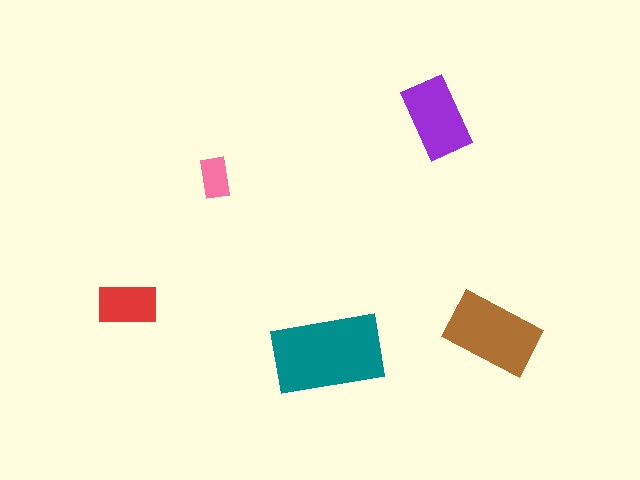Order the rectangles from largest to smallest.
the teal one, the brown one, the purple one, the red one, the pink one.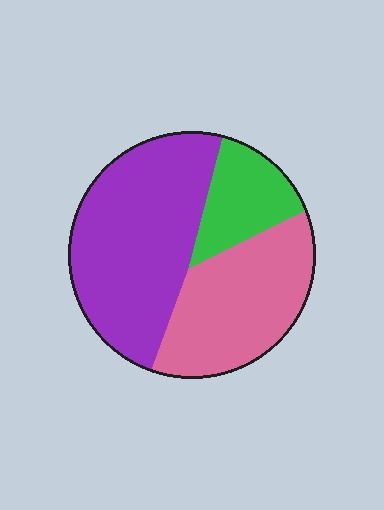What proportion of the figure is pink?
Pink takes up about one third (1/3) of the figure.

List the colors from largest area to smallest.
From largest to smallest: purple, pink, green.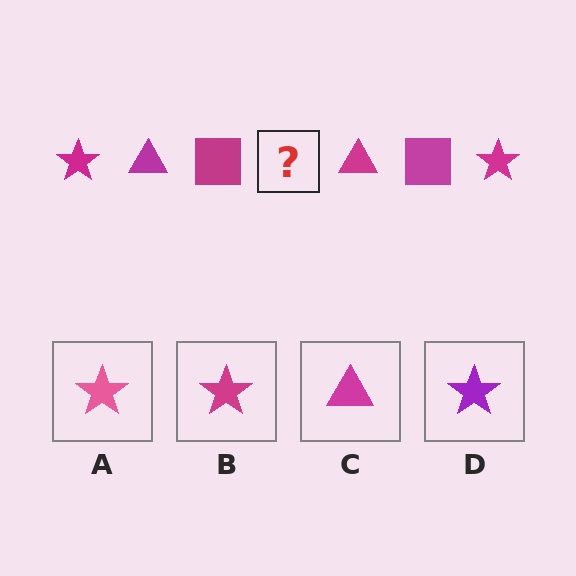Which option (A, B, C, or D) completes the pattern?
B.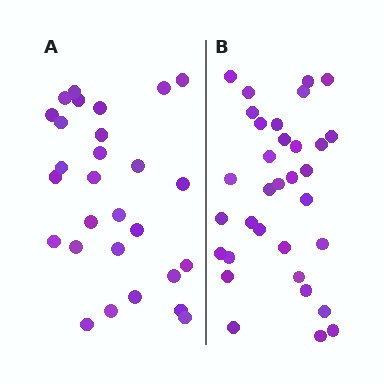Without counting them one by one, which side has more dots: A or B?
Region B (the right region) has more dots.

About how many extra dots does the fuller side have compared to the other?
Region B has about 5 more dots than region A.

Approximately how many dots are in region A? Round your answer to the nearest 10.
About 30 dots. (The exact count is 28, which rounds to 30.)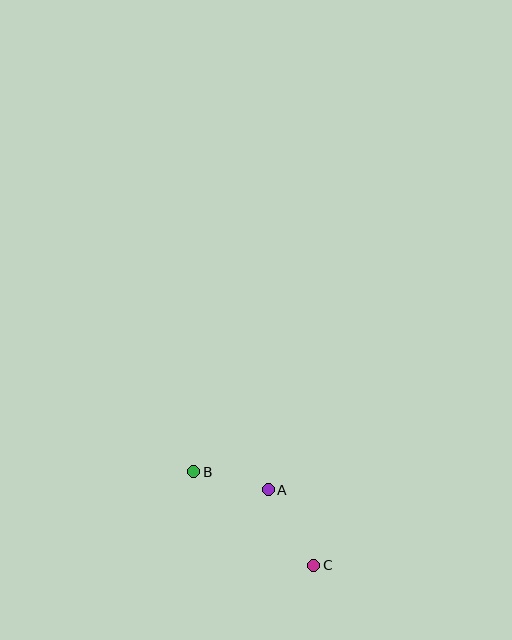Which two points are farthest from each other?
Points B and C are farthest from each other.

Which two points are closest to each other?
Points A and B are closest to each other.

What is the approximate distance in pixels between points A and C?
The distance between A and C is approximately 88 pixels.